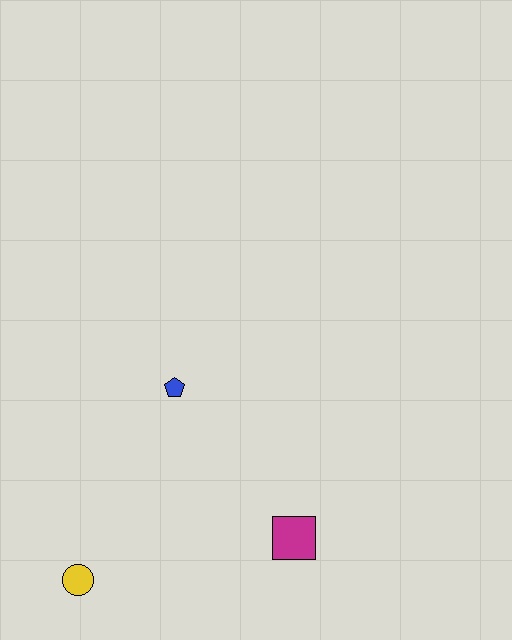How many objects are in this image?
There are 3 objects.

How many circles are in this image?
There is 1 circle.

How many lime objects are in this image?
There are no lime objects.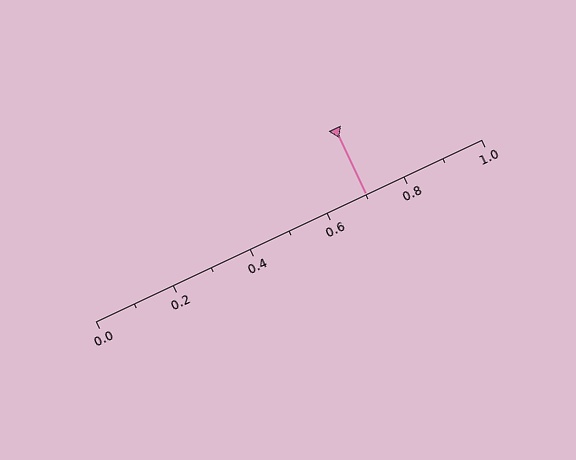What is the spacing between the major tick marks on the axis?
The major ticks are spaced 0.2 apart.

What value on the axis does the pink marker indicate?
The marker indicates approximately 0.7.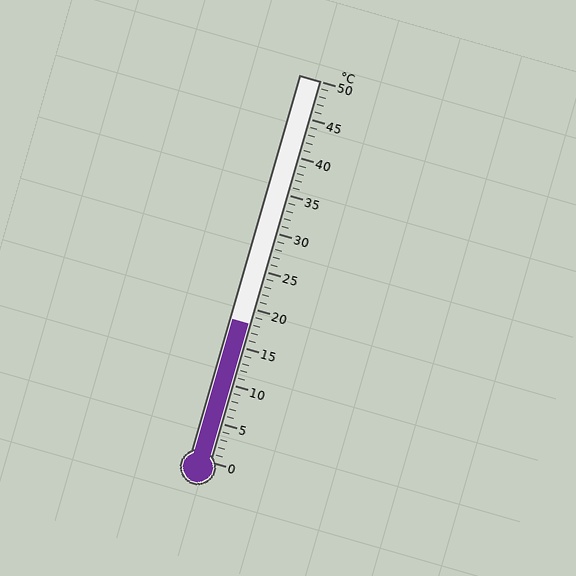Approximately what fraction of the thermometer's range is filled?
The thermometer is filled to approximately 35% of its range.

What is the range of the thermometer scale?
The thermometer scale ranges from 0°C to 50°C.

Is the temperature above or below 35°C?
The temperature is below 35°C.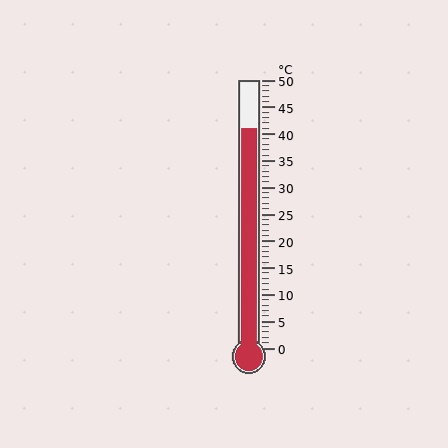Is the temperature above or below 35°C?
The temperature is above 35°C.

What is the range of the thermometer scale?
The thermometer scale ranges from 0°C to 50°C.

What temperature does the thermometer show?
The thermometer shows approximately 41°C.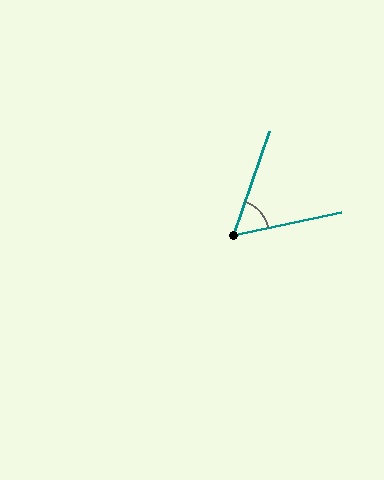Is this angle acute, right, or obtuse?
It is acute.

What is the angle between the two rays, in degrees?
Approximately 59 degrees.